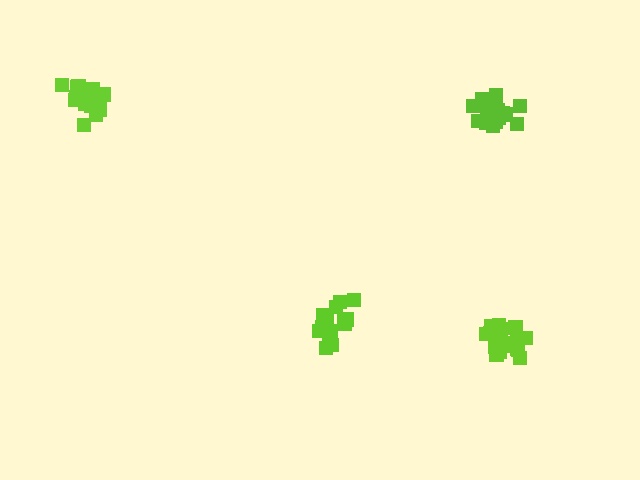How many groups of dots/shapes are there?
There are 4 groups.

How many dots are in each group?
Group 1: 15 dots, Group 2: 16 dots, Group 3: 20 dots, Group 4: 19 dots (70 total).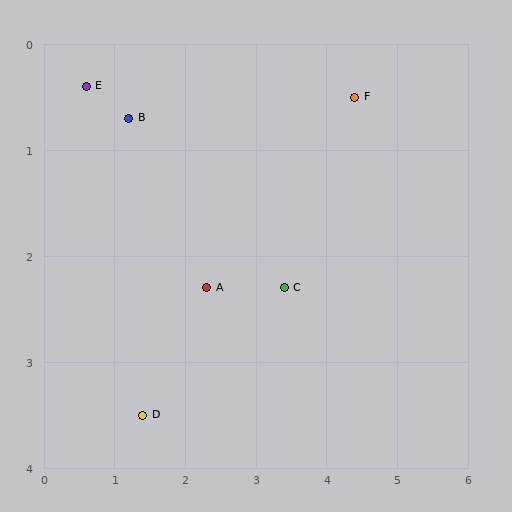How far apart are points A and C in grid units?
Points A and C are about 1.1 grid units apart.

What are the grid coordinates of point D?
Point D is at approximately (1.4, 3.5).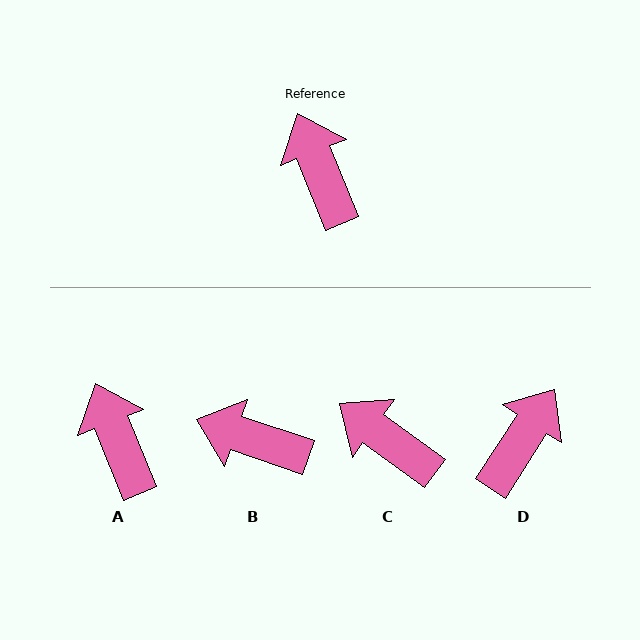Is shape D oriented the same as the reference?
No, it is off by about 55 degrees.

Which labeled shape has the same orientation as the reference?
A.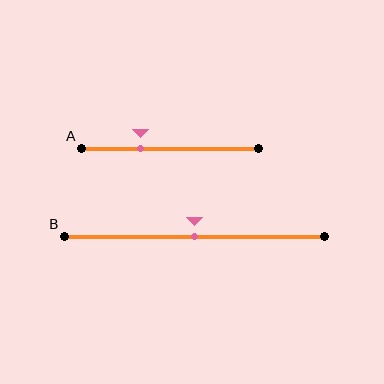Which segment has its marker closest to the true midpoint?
Segment B has its marker closest to the true midpoint.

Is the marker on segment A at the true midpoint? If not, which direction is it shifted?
No, the marker on segment A is shifted to the left by about 17% of the segment length.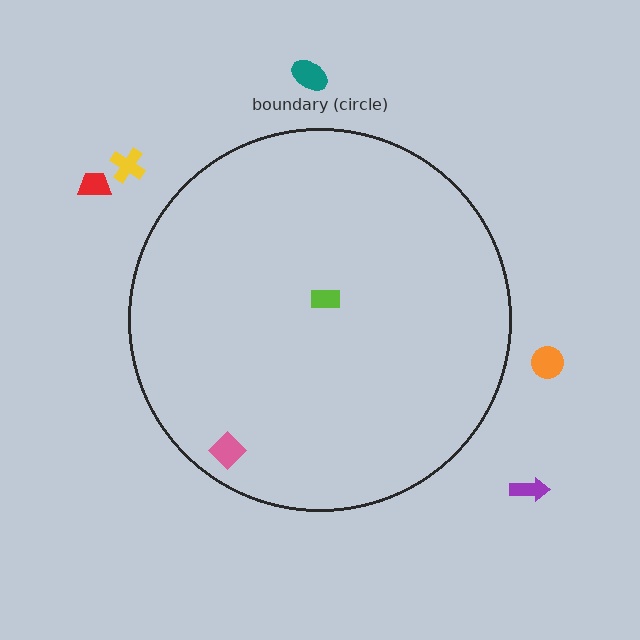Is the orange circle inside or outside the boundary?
Outside.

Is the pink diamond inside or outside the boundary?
Inside.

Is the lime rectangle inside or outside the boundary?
Inside.